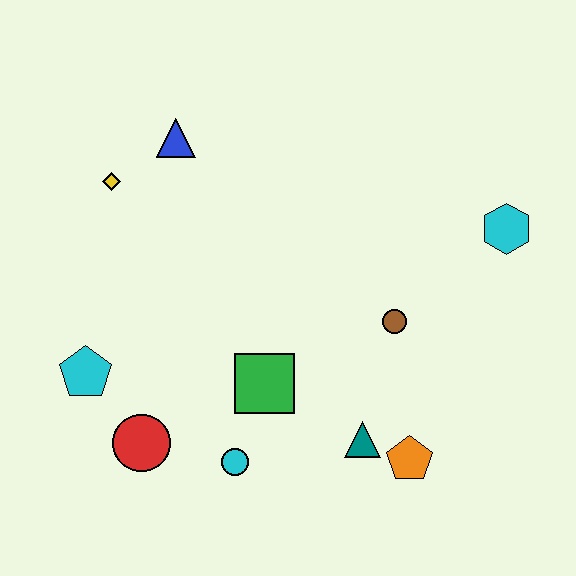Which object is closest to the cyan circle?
The green square is closest to the cyan circle.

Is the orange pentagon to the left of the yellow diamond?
No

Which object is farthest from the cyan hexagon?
The cyan pentagon is farthest from the cyan hexagon.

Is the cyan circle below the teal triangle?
Yes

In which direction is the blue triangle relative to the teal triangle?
The blue triangle is above the teal triangle.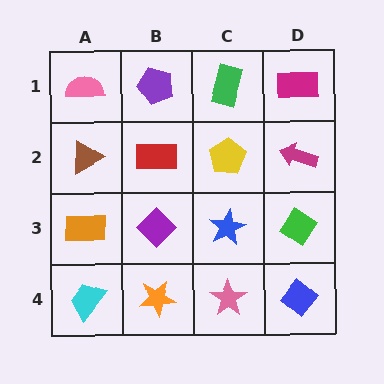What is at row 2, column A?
A brown triangle.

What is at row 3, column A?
An orange rectangle.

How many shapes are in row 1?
4 shapes.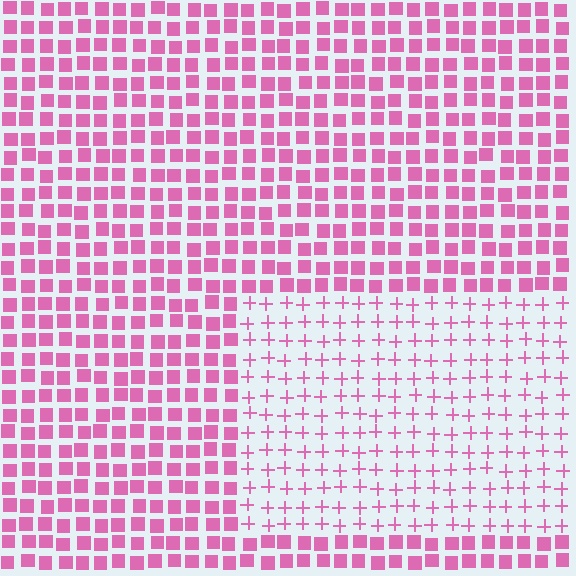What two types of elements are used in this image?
The image uses plus signs inside the rectangle region and squares outside it.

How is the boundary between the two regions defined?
The boundary is defined by a change in element shape: plus signs inside vs. squares outside. All elements share the same color and spacing.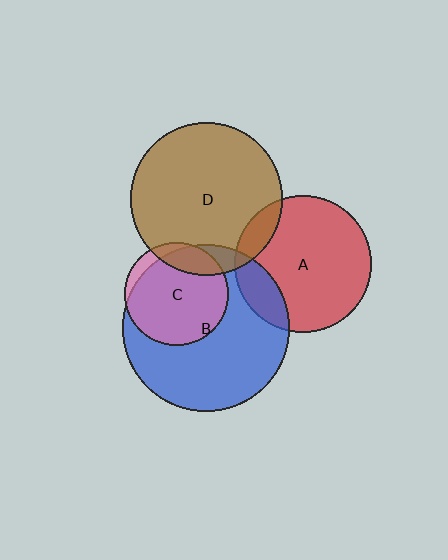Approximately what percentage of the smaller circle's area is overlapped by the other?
Approximately 10%.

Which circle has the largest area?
Circle B (blue).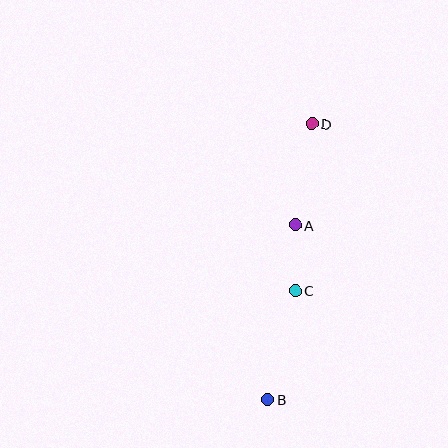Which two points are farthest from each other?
Points B and D are farthest from each other.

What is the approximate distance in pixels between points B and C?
The distance between B and C is approximately 112 pixels.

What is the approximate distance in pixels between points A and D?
The distance between A and D is approximately 103 pixels.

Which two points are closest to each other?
Points A and C are closest to each other.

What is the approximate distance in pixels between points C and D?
The distance between C and D is approximately 168 pixels.